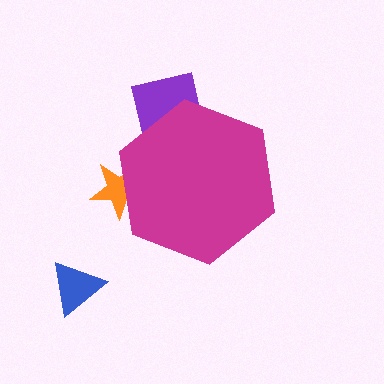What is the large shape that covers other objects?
A magenta hexagon.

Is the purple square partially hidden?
Yes, the purple square is partially hidden behind the magenta hexagon.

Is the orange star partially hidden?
Yes, the orange star is partially hidden behind the magenta hexagon.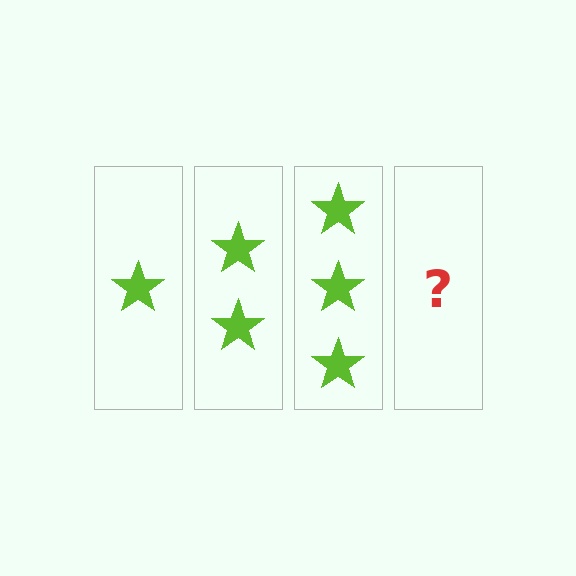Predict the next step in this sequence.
The next step is 4 stars.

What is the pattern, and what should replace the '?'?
The pattern is that each step adds one more star. The '?' should be 4 stars.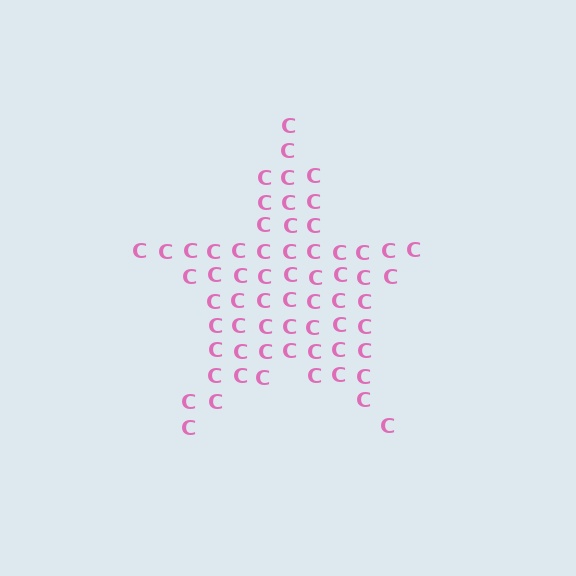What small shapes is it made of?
It is made of small letter C's.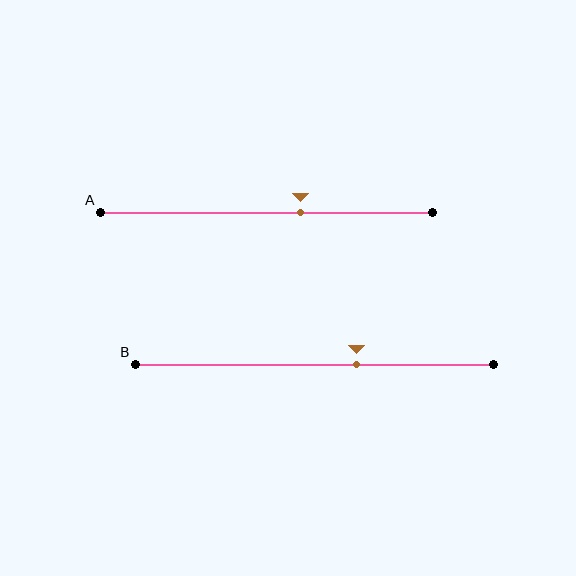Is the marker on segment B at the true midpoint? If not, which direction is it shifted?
No, the marker on segment B is shifted to the right by about 12% of the segment length.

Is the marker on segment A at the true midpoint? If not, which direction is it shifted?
No, the marker on segment A is shifted to the right by about 10% of the segment length.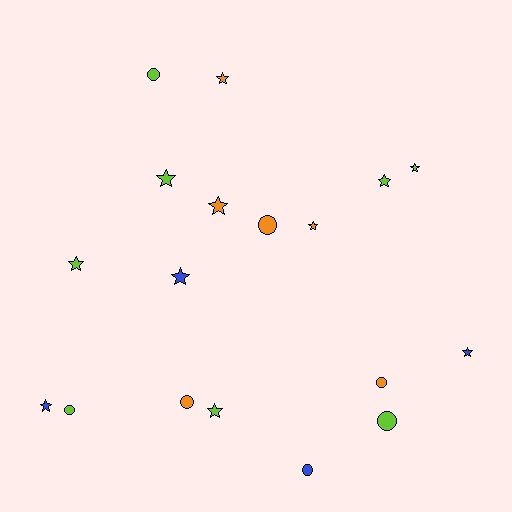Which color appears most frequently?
Lime, with 8 objects.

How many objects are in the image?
There are 18 objects.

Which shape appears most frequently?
Star, with 11 objects.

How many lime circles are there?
There are 3 lime circles.